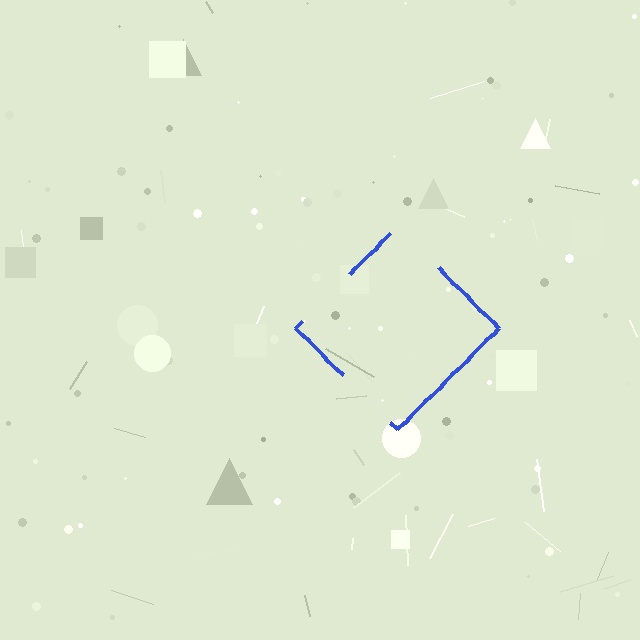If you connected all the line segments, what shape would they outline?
They would outline a diamond.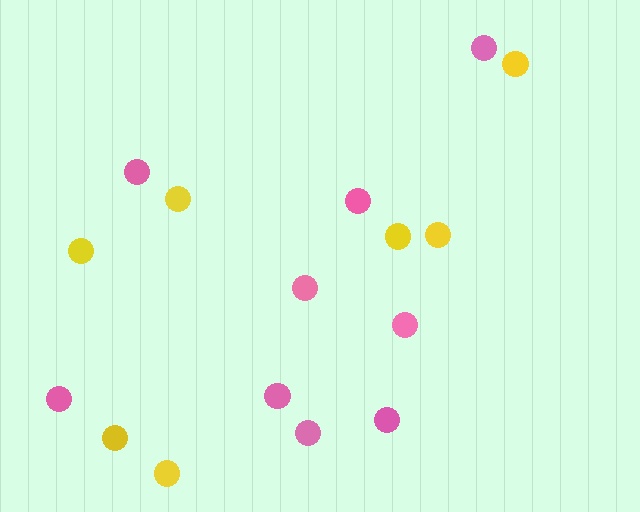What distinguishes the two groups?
There are 2 groups: one group of yellow circles (7) and one group of pink circles (9).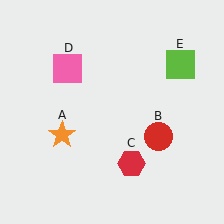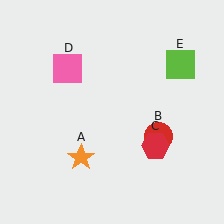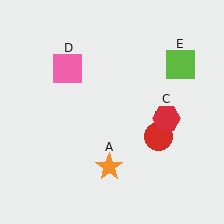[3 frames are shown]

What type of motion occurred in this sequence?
The orange star (object A), red hexagon (object C) rotated counterclockwise around the center of the scene.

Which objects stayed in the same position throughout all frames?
Red circle (object B) and pink square (object D) and lime square (object E) remained stationary.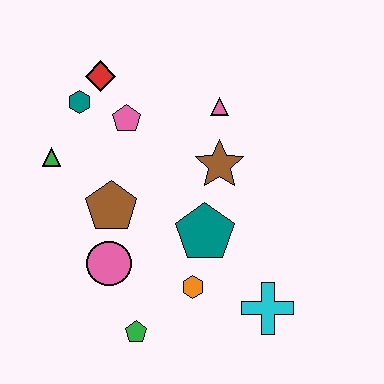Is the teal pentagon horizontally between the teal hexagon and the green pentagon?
No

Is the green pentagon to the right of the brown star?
No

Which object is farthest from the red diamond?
The cyan cross is farthest from the red diamond.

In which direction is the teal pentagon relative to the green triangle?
The teal pentagon is to the right of the green triangle.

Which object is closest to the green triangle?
The teal hexagon is closest to the green triangle.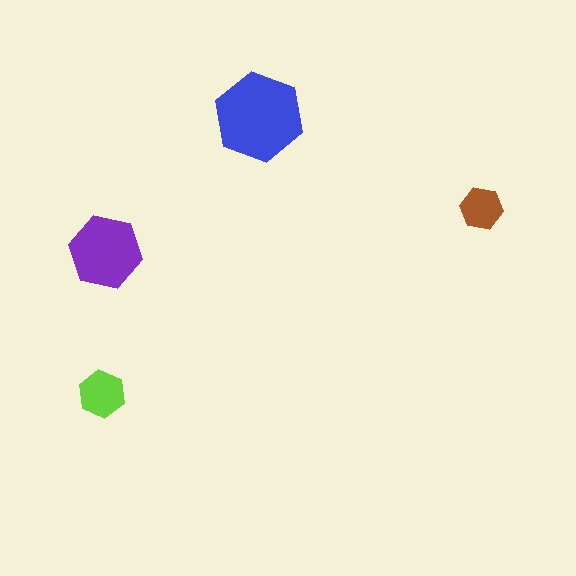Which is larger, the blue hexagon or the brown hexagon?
The blue one.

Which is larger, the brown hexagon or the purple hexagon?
The purple one.